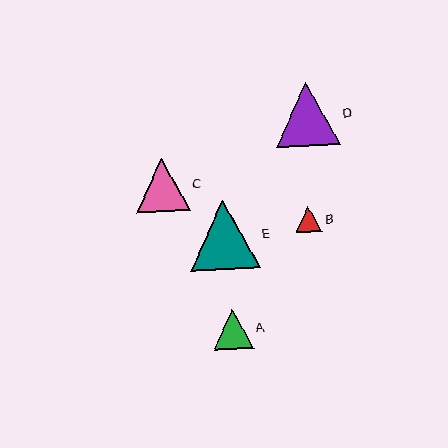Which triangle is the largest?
Triangle E is the largest with a size of approximately 69 pixels.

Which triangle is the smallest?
Triangle B is the smallest with a size of approximately 26 pixels.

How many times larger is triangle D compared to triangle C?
Triangle D is approximately 1.2 times the size of triangle C.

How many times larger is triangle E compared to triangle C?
Triangle E is approximately 1.3 times the size of triangle C.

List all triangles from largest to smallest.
From largest to smallest: E, D, C, A, B.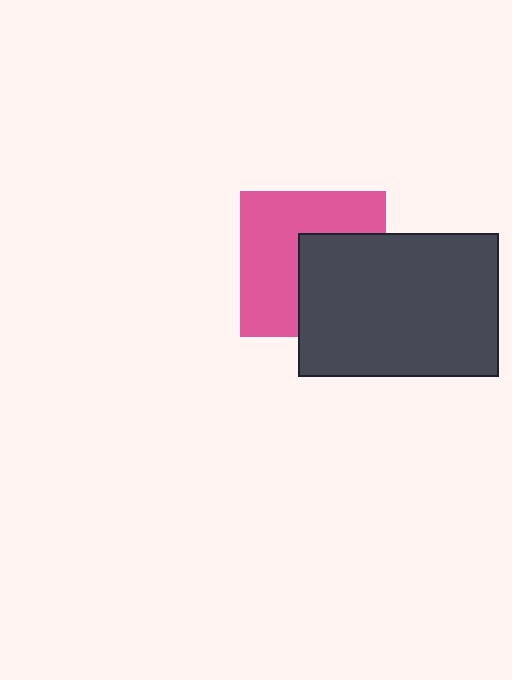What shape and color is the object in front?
The object in front is a dark gray rectangle.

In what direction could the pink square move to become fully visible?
The pink square could move left. That would shift it out from behind the dark gray rectangle entirely.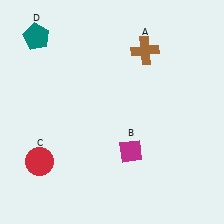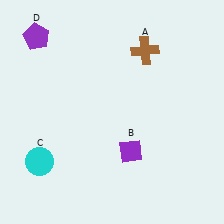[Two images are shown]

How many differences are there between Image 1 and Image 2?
There are 3 differences between the two images.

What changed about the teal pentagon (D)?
In Image 1, D is teal. In Image 2, it changed to purple.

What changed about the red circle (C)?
In Image 1, C is red. In Image 2, it changed to cyan.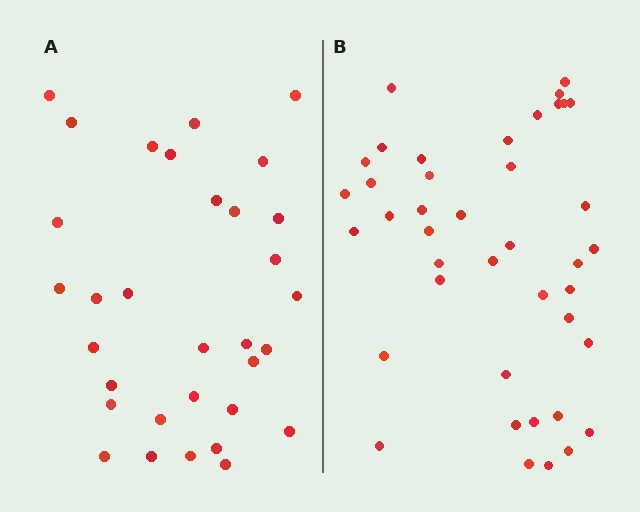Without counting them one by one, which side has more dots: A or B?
Region B (the right region) has more dots.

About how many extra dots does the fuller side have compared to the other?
Region B has roughly 8 or so more dots than region A.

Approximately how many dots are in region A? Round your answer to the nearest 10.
About 30 dots. (The exact count is 32, which rounds to 30.)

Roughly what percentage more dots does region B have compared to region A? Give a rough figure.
About 30% more.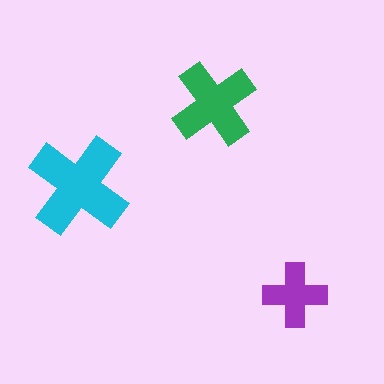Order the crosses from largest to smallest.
the cyan one, the green one, the purple one.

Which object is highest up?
The green cross is topmost.